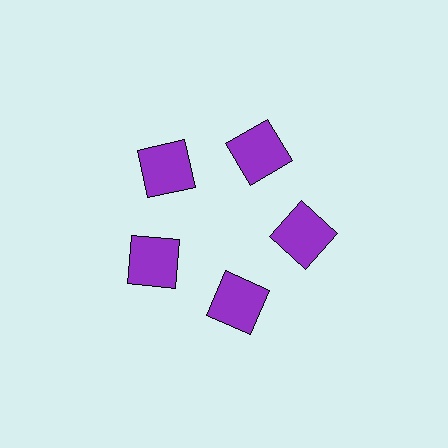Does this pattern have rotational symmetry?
Yes, this pattern has 5-fold rotational symmetry. It looks the same after rotating 72 degrees around the center.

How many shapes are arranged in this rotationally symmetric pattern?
There are 5 shapes, arranged in 5 groups of 1.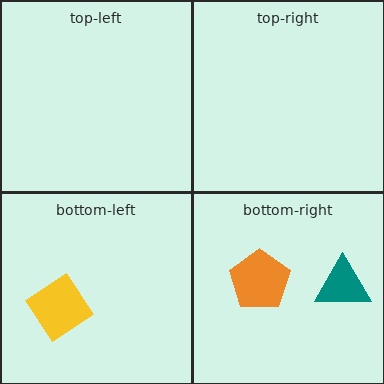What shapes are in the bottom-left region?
The yellow diamond.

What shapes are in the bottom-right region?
The orange pentagon, the teal triangle.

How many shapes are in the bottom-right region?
2.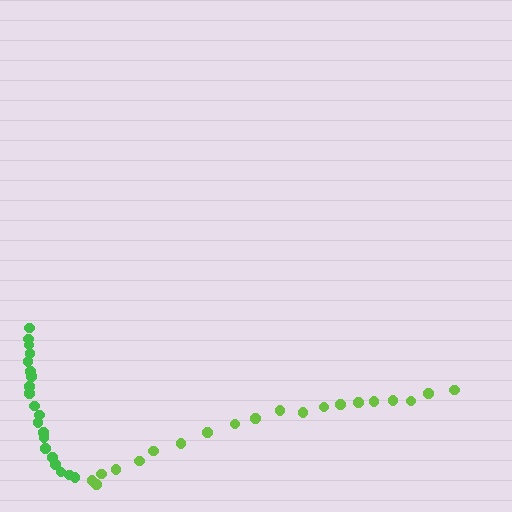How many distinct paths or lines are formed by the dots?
There are 2 distinct paths.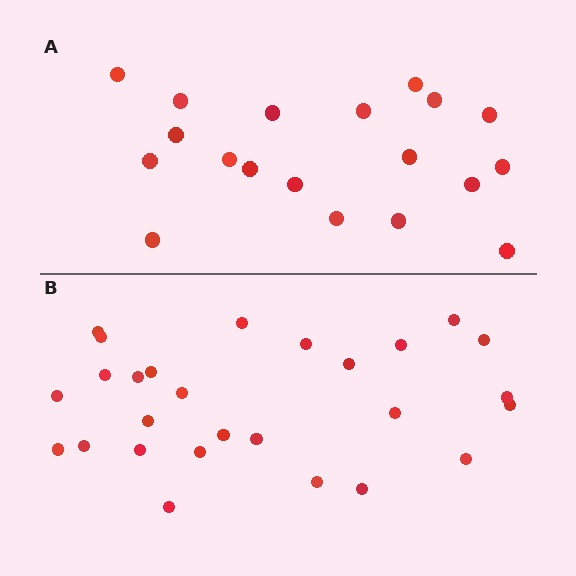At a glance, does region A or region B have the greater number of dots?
Region B (the bottom region) has more dots.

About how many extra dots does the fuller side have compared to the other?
Region B has roughly 8 or so more dots than region A.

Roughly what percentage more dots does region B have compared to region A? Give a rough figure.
About 40% more.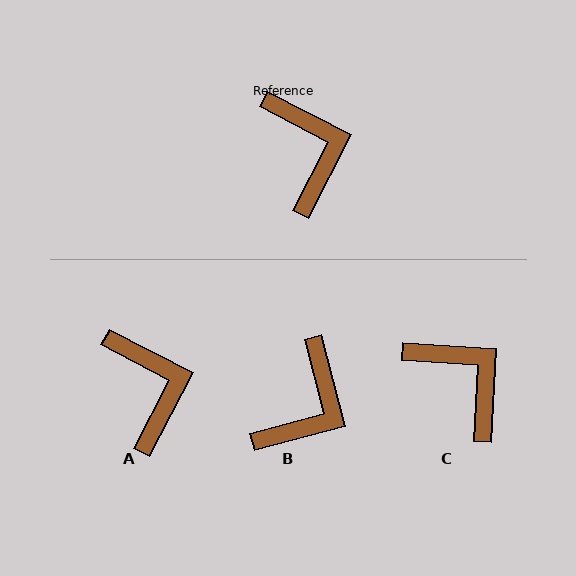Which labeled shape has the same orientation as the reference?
A.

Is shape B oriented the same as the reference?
No, it is off by about 48 degrees.